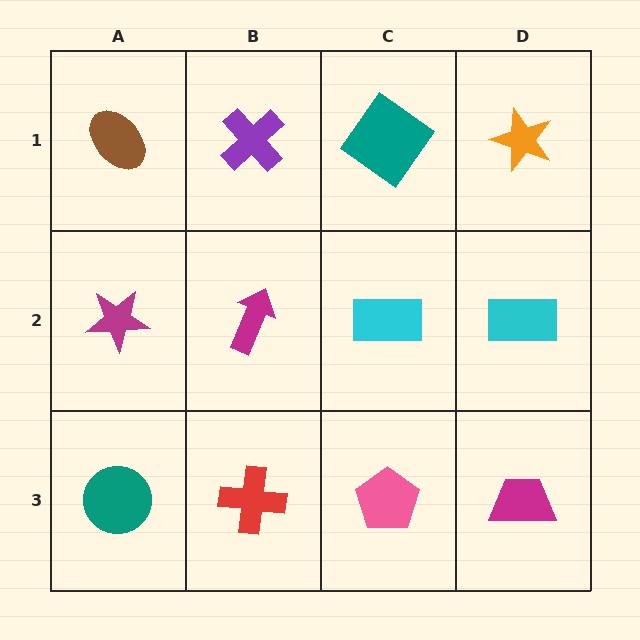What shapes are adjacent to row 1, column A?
A magenta star (row 2, column A), a purple cross (row 1, column B).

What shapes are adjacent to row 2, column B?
A purple cross (row 1, column B), a red cross (row 3, column B), a magenta star (row 2, column A), a cyan rectangle (row 2, column C).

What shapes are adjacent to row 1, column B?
A magenta arrow (row 2, column B), a brown ellipse (row 1, column A), a teal diamond (row 1, column C).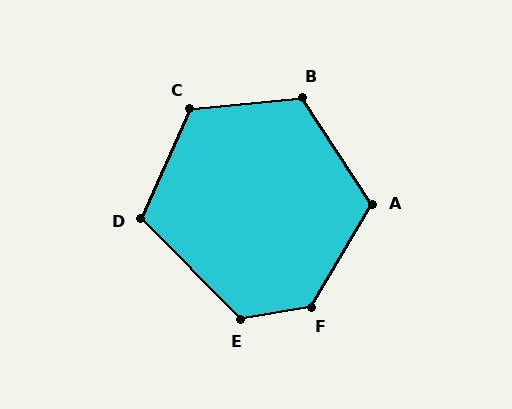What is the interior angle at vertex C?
Approximately 120 degrees (obtuse).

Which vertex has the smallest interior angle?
D, at approximately 111 degrees.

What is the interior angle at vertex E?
Approximately 124 degrees (obtuse).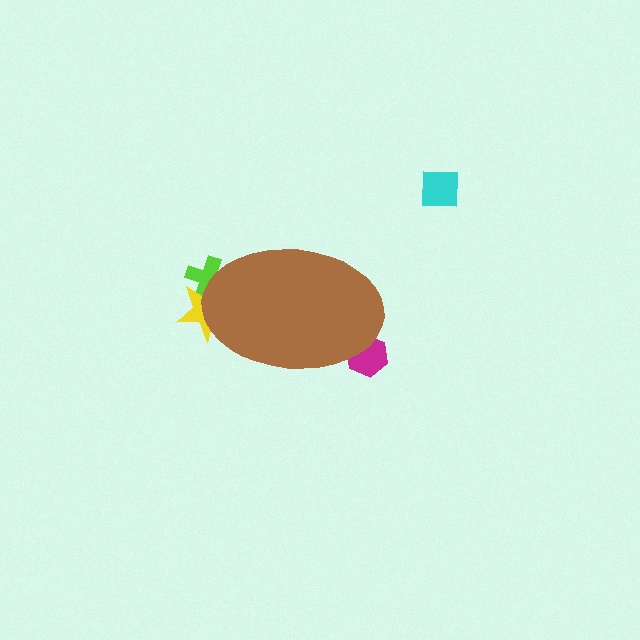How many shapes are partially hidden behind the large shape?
3 shapes are partially hidden.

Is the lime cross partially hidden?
Yes, the lime cross is partially hidden behind the brown ellipse.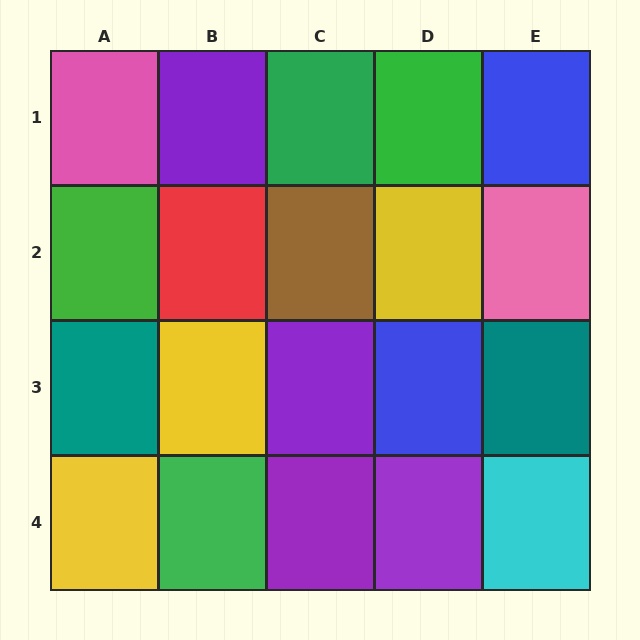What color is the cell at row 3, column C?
Purple.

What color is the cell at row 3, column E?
Teal.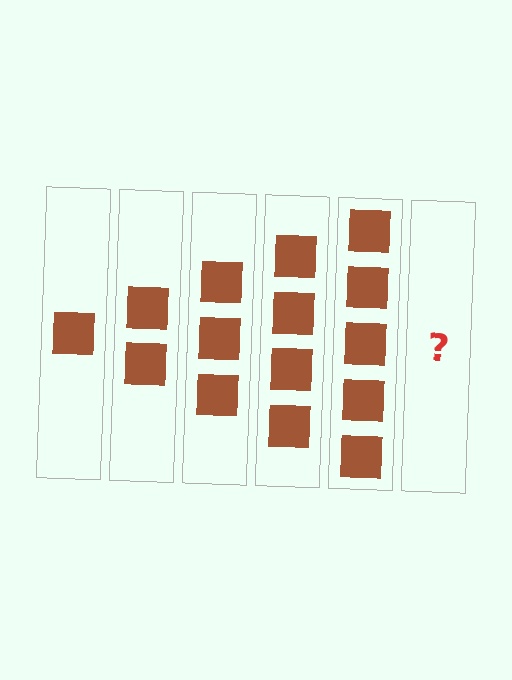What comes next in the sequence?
The next element should be 6 squares.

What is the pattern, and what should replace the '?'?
The pattern is that each step adds one more square. The '?' should be 6 squares.